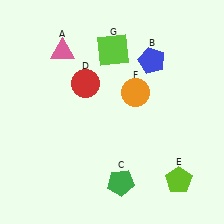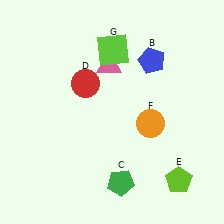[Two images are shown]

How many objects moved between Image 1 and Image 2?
2 objects moved between the two images.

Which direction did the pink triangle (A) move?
The pink triangle (A) moved right.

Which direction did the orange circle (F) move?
The orange circle (F) moved down.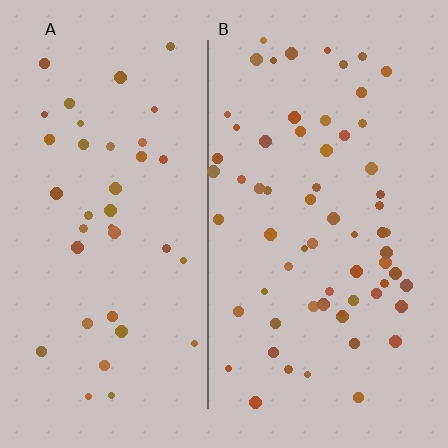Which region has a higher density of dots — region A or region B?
B (the right).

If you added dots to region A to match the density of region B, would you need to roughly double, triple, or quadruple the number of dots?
Approximately double.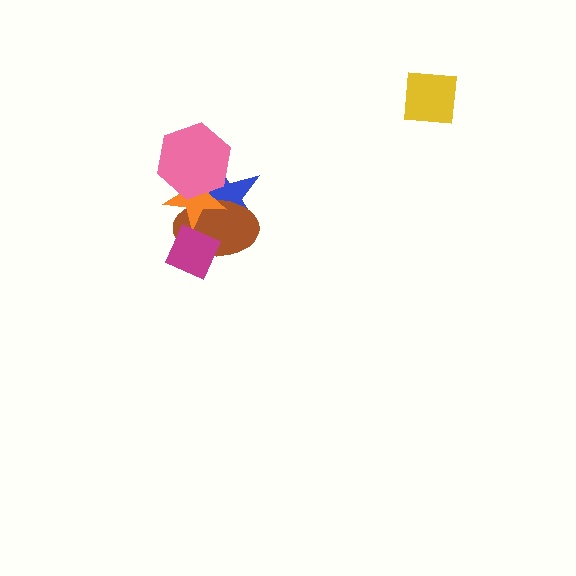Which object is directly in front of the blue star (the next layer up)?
The brown ellipse is directly in front of the blue star.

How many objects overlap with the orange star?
4 objects overlap with the orange star.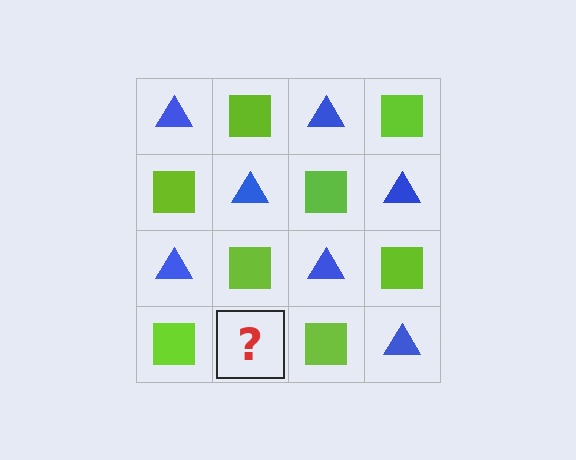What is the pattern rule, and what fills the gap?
The rule is that it alternates blue triangle and lime square in a checkerboard pattern. The gap should be filled with a blue triangle.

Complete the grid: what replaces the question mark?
The question mark should be replaced with a blue triangle.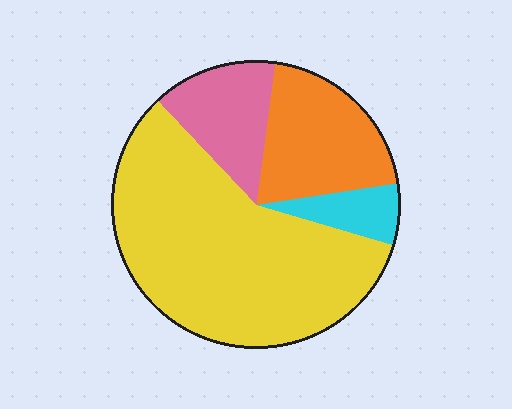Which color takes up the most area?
Yellow, at roughly 60%.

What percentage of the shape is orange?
Orange takes up about one fifth (1/5) of the shape.